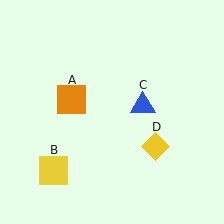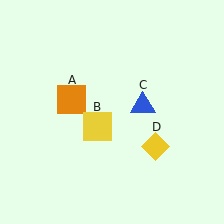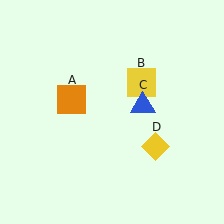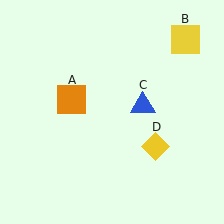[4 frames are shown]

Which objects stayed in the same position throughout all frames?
Orange square (object A) and blue triangle (object C) and yellow diamond (object D) remained stationary.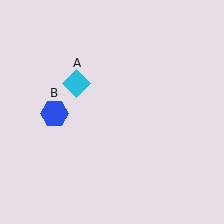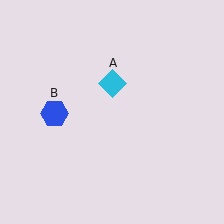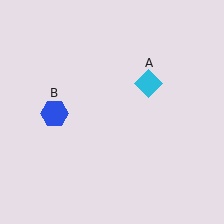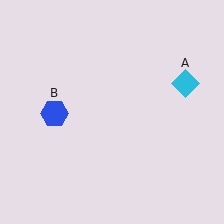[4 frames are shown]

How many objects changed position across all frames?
1 object changed position: cyan diamond (object A).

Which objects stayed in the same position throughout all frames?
Blue hexagon (object B) remained stationary.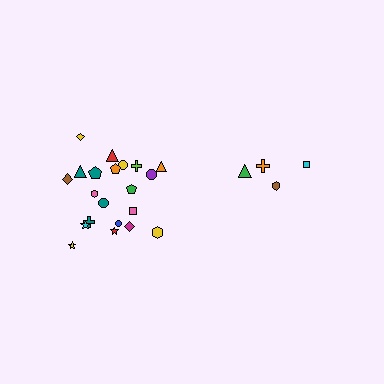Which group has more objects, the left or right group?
The left group.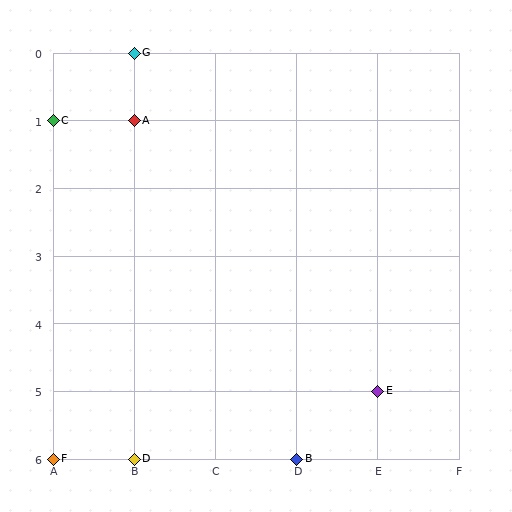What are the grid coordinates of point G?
Point G is at grid coordinates (B, 0).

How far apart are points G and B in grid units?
Points G and B are 2 columns and 6 rows apart (about 6.3 grid units diagonally).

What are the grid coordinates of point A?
Point A is at grid coordinates (B, 1).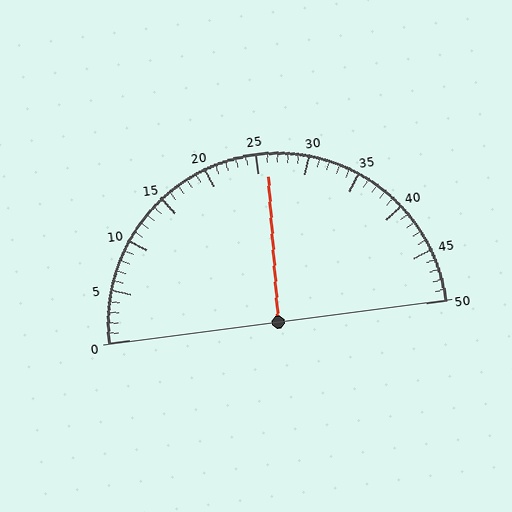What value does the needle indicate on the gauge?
The needle indicates approximately 26.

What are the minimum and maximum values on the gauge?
The gauge ranges from 0 to 50.